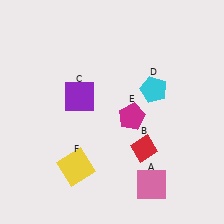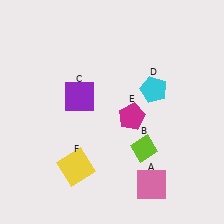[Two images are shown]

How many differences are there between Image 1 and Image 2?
There is 1 difference between the two images.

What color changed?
The diamond (B) changed from red in Image 1 to lime in Image 2.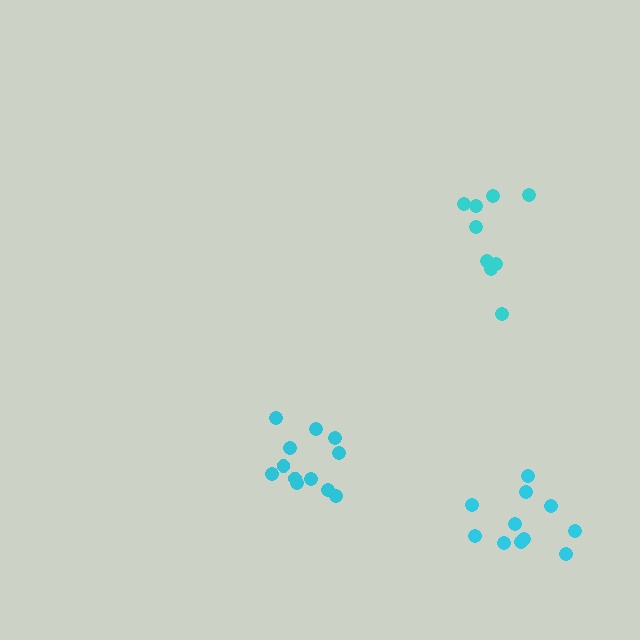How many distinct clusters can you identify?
There are 3 distinct clusters.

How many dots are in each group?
Group 1: 9 dots, Group 2: 12 dots, Group 3: 11 dots (32 total).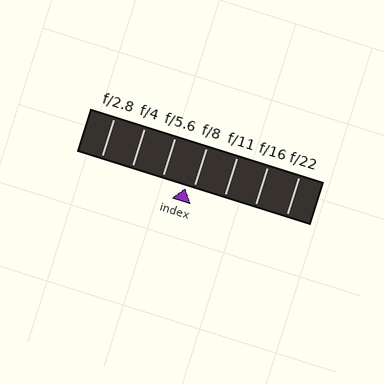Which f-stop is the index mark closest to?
The index mark is closest to f/8.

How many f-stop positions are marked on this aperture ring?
There are 7 f-stop positions marked.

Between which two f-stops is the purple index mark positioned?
The index mark is between f/5.6 and f/8.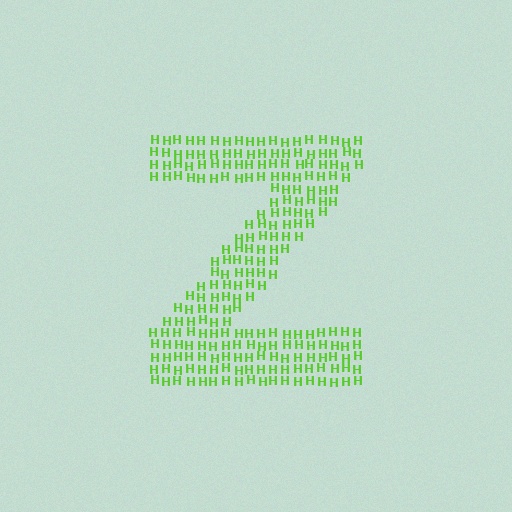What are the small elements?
The small elements are letter H's.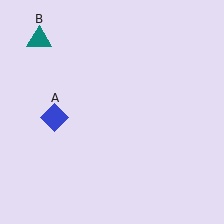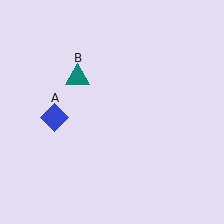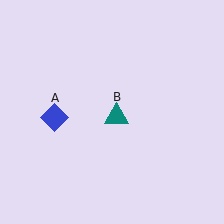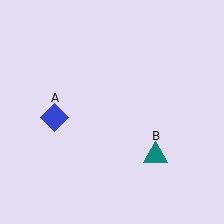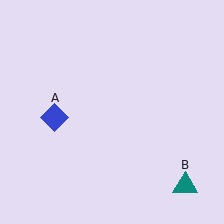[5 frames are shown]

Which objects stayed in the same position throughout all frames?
Blue diamond (object A) remained stationary.